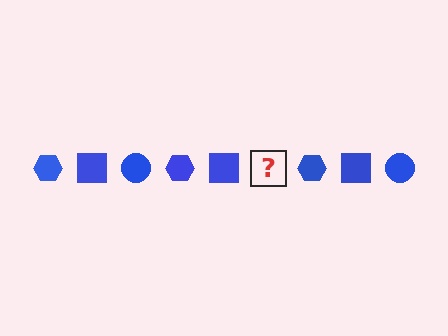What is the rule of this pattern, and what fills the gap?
The rule is that the pattern cycles through hexagon, square, circle shapes in blue. The gap should be filled with a blue circle.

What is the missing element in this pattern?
The missing element is a blue circle.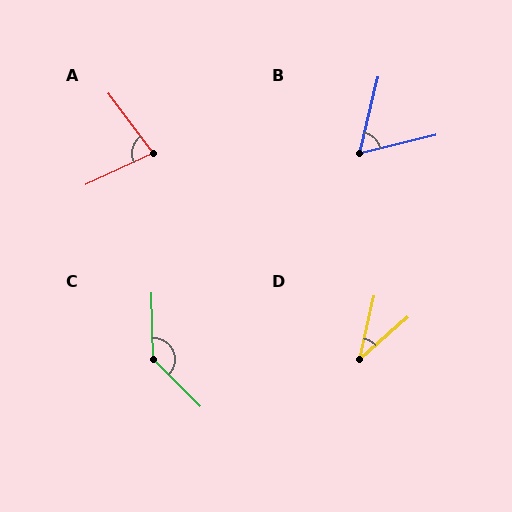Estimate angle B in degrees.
Approximately 63 degrees.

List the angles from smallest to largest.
D (36°), B (63°), A (79°), C (136°).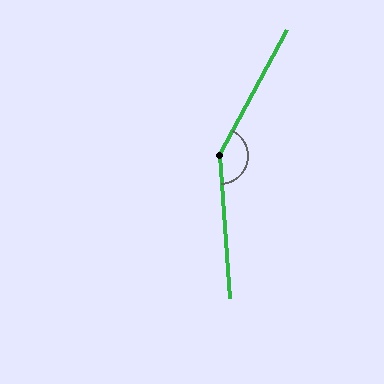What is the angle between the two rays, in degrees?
Approximately 148 degrees.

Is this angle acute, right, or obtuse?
It is obtuse.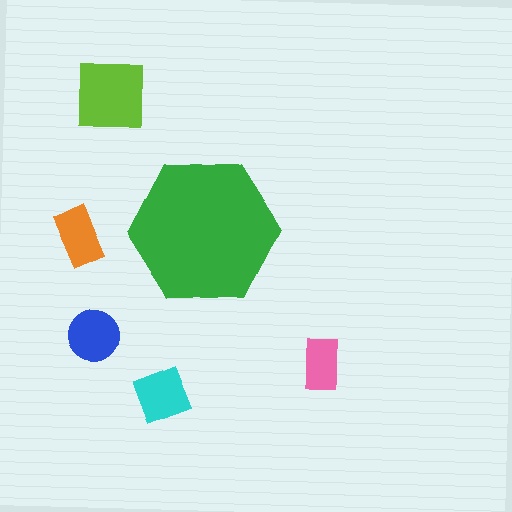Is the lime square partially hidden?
No, the lime square is fully visible.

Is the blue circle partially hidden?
No, the blue circle is fully visible.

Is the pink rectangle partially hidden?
No, the pink rectangle is fully visible.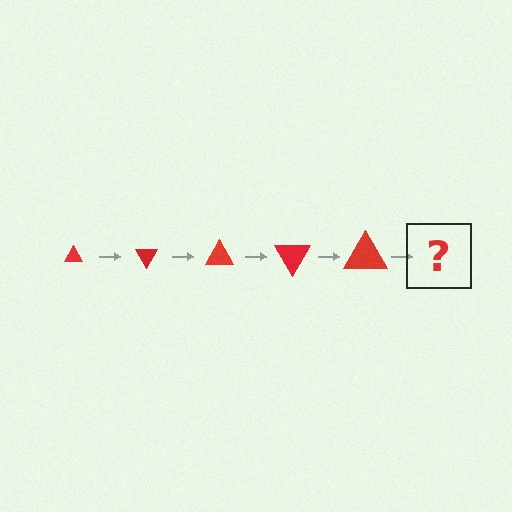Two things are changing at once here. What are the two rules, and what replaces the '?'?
The two rules are that the triangle grows larger each step and it rotates 60 degrees each step. The '?' should be a triangle, larger than the previous one and rotated 300 degrees from the start.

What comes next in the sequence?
The next element should be a triangle, larger than the previous one and rotated 300 degrees from the start.